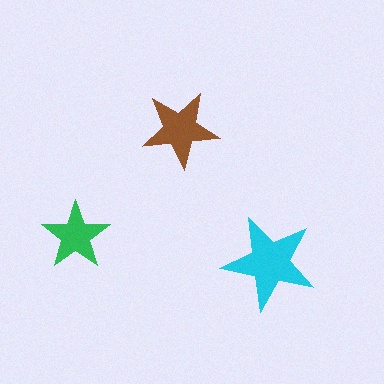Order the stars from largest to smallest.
the cyan one, the brown one, the green one.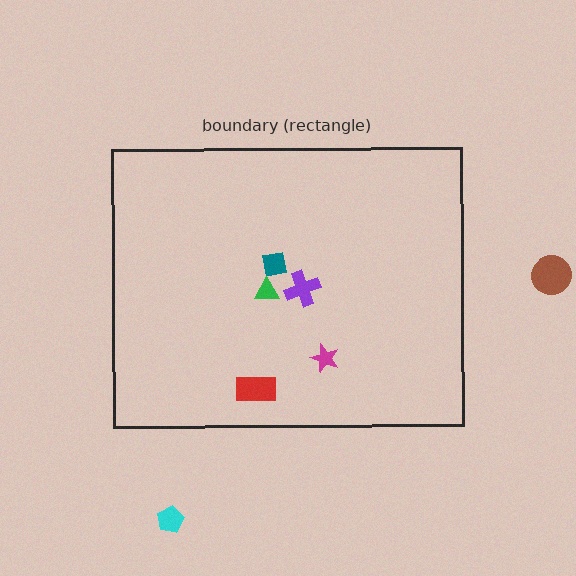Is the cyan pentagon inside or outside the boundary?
Outside.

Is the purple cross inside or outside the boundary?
Inside.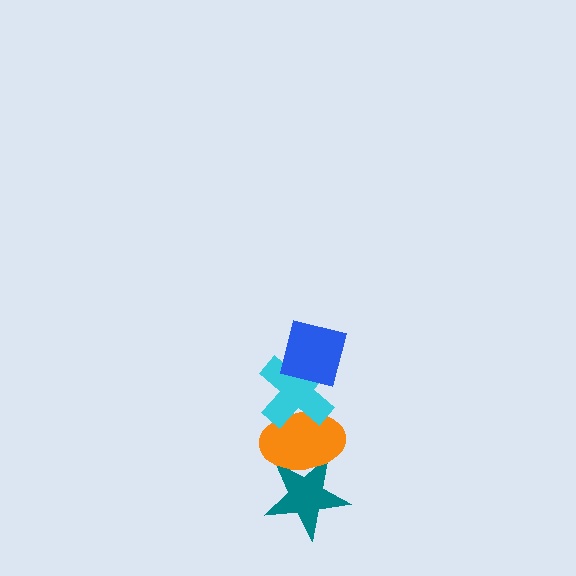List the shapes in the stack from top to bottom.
From top to bottom: the blue square, the cyan cross, the orange ellipse, the teal star.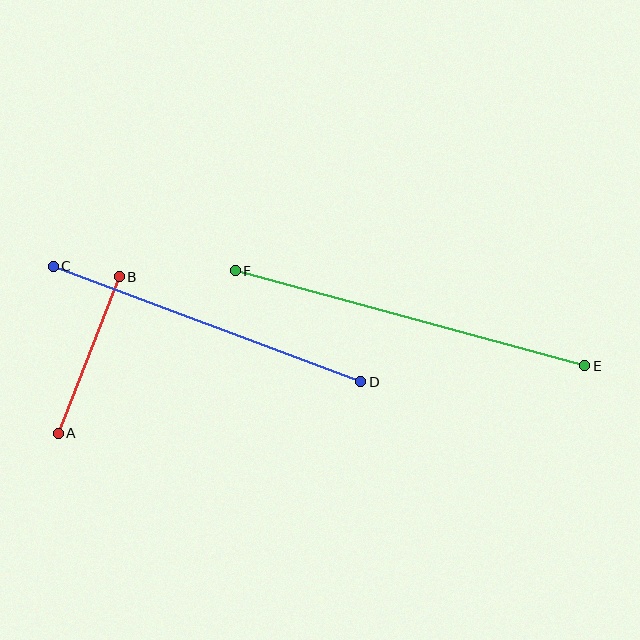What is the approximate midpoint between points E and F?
The midpoint is at approximately (410, 318) pixels.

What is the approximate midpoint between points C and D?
The midpoint is at approximately (207, 324) pixels.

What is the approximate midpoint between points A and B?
The midpoint is at approximately (89, 355) pixels.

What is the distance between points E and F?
The distance is approximately 362 pixels.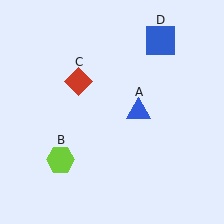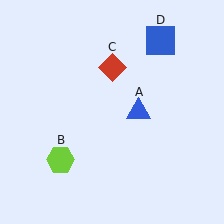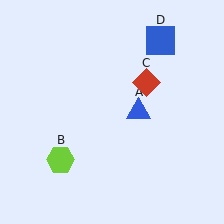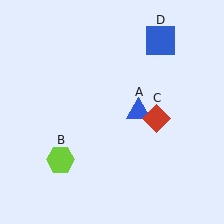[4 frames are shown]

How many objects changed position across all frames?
1 object changed position: red diamond (object C).